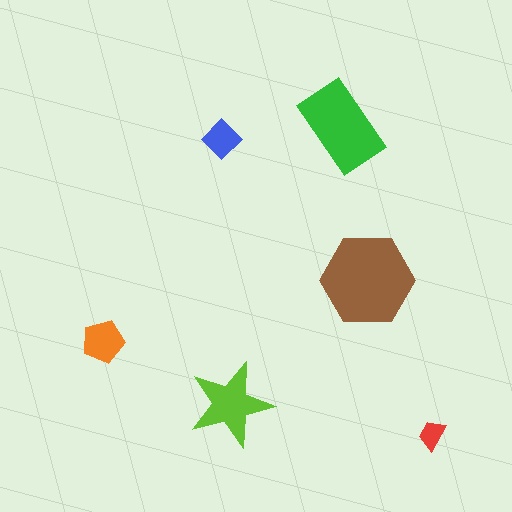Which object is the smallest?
The red trapezoid.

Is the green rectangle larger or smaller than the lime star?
Larger.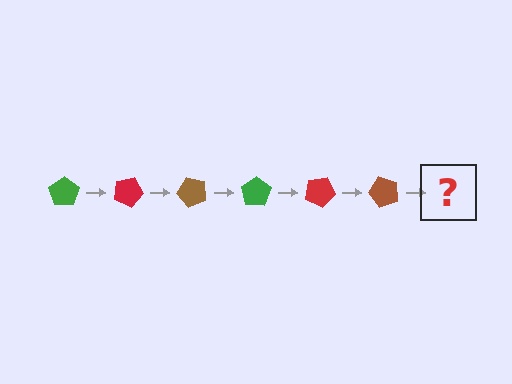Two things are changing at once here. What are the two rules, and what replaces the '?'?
The two rules are that it rotates 25 degrees each step and the color cycles through green, red, and brown. The '?' should be a green pentagon, rotated 150 degrees from the start.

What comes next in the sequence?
The next element should be a green pentagon, rotated 150 degrees from the start.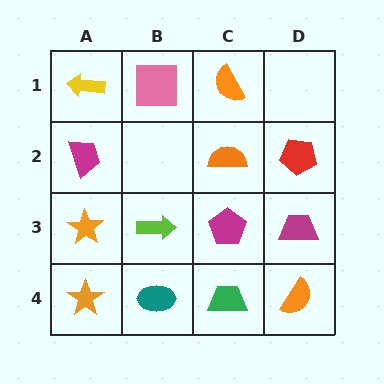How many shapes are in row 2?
3 shapes.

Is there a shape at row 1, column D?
No, that cell is empty.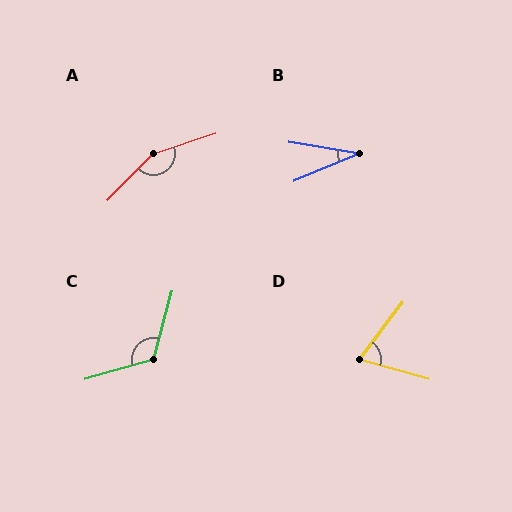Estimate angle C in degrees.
Approximately 121 degrees.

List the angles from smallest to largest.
B (32°), D (69°), C (121°), A (152°).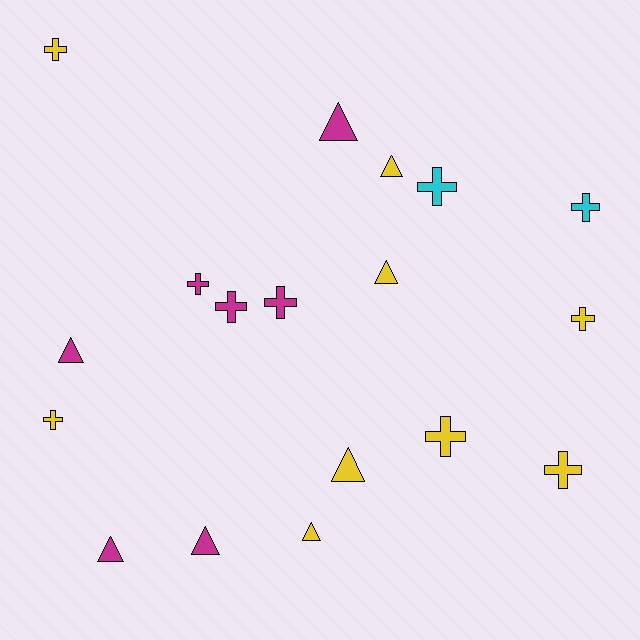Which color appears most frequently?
Yellow, with 9 objects.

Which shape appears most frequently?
Cross, with 10 objects.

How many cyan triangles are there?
There are no cyan triangles.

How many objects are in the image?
There are 18 objects.